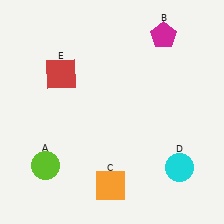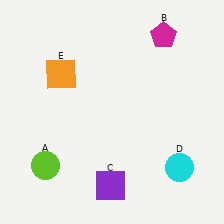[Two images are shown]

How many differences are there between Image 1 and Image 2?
There are 2 differences between the two images.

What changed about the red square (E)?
In Image 1, E is red. In Image 2, it changed to orange.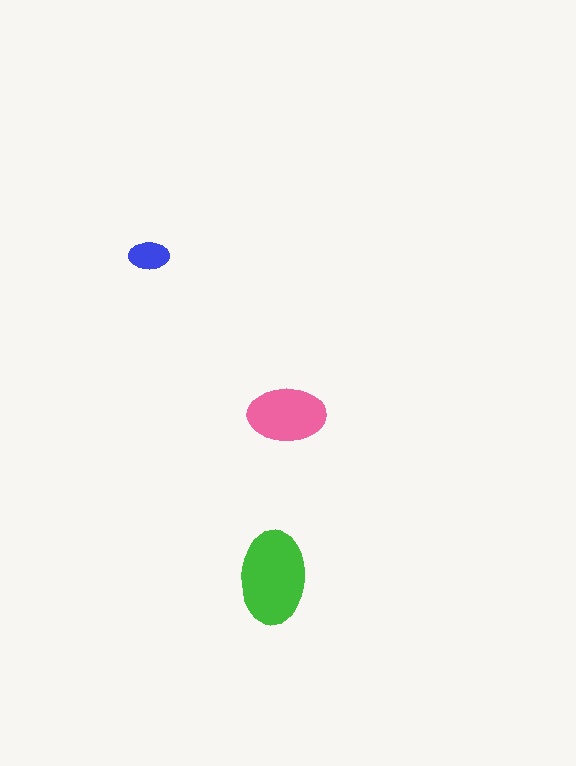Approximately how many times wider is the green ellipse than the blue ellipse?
About 2.5 times wider.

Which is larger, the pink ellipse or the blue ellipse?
The pink one.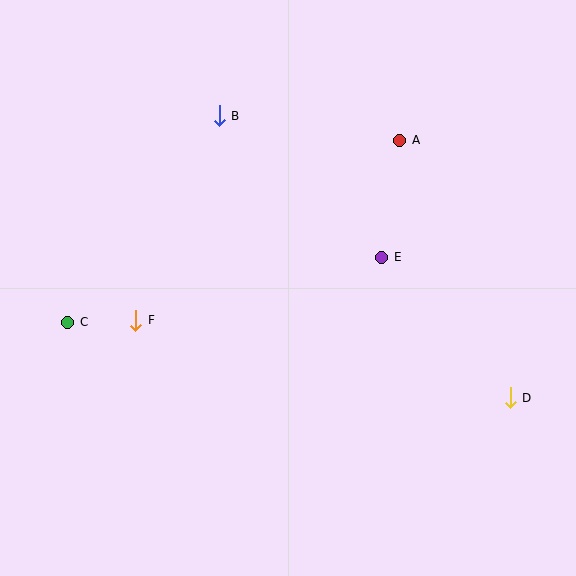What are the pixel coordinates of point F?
Point F is at (136, 320).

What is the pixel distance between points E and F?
The distance between E and F is 254 pixels.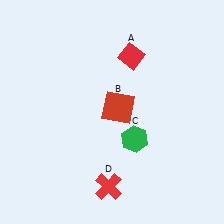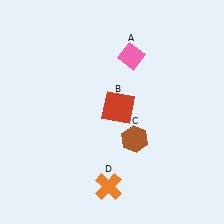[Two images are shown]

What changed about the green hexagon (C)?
In Image 1, C is green. In Image 2, it changed to brown.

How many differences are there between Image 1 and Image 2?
There are 3 differences between the two images.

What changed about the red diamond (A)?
In Image 1, A is red. In Image 2, it changed to pink.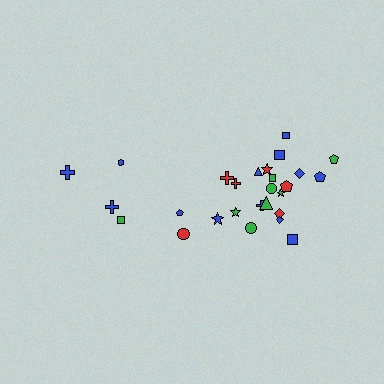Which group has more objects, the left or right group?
The right group.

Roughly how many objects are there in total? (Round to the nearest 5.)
Roughly 25 objects in total.